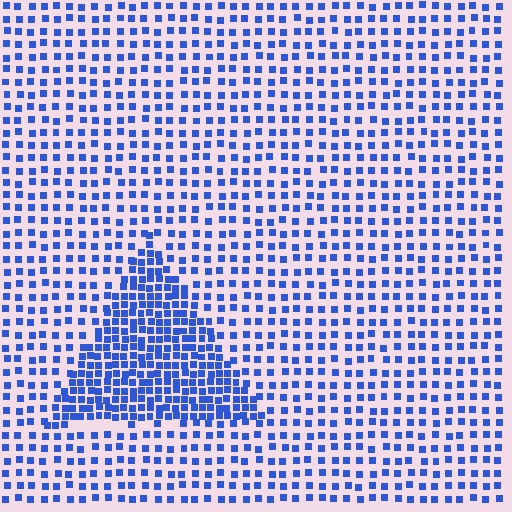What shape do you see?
I see a triangle.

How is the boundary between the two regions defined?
The boundary is defined by a change in element density (approximately 2.2x ratio). All elements are the same color, size, and shape.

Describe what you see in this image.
The image contains small blue elements arranged at two different densities. A triangle-shaped region is visible where the elements are more densely packed than the surrounding area.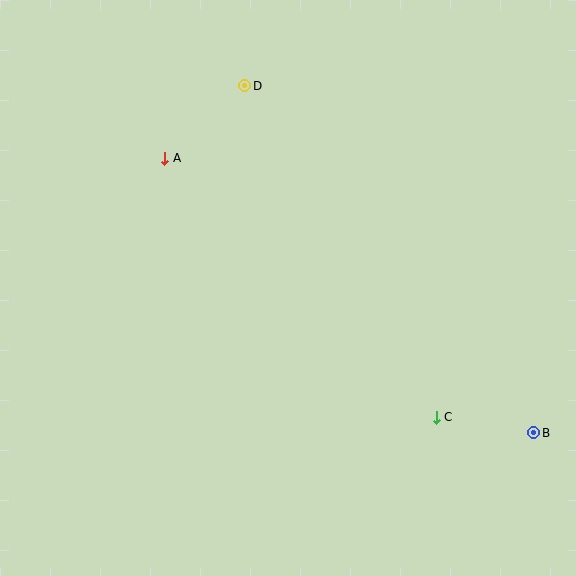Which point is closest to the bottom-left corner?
Point A is closest to the bottom-left corner.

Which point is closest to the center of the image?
Point A at (165, 158) is closest to the center.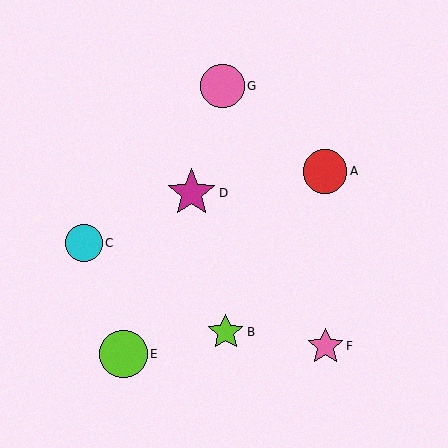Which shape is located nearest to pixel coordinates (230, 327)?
The lime star (labeled B) at (226, 332) is nearest to that location.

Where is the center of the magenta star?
The center of the magenta star is at (191, 193).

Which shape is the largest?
The magenta star (labeled D) is the largest.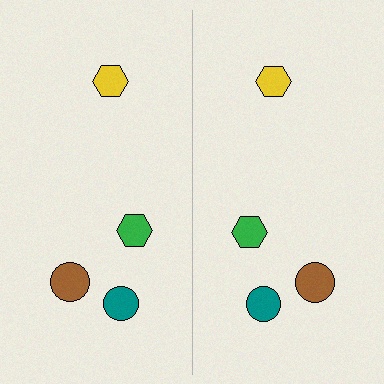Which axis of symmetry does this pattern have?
The pattern has a vertical axis of symmetry running through the center of the image.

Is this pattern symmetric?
Yes, this pattern has bilateral (reflection) symmetry.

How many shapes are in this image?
There are 8 shapes in this image.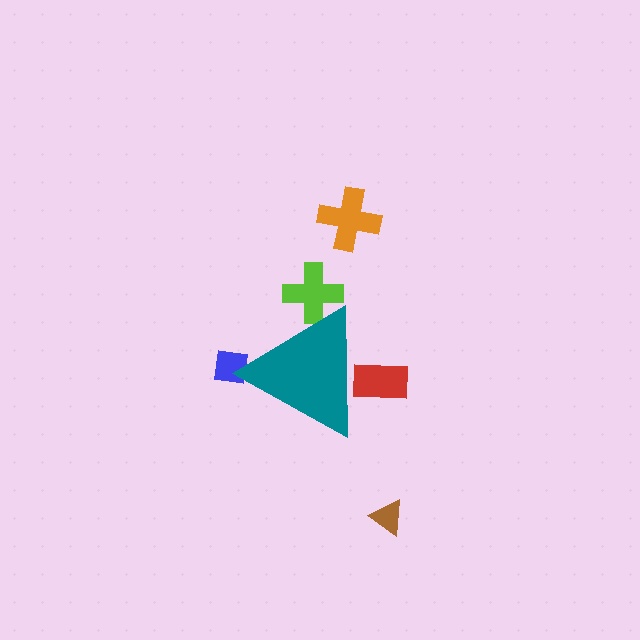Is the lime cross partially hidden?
Yes, the lime cross is partially hidden behind the teal triangle.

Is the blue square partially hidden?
Yes, the blue square is partially hidden behind the teal triangle.